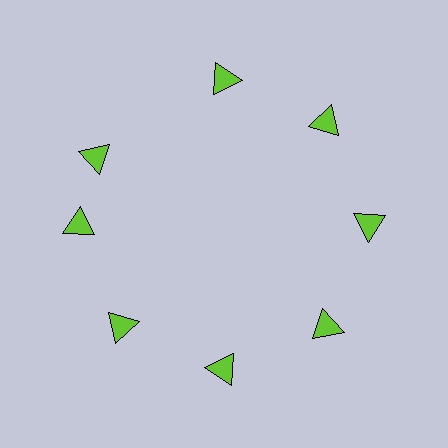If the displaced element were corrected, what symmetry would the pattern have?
It would have 8-fold rotational symmetry — the pattern would map onto itself every 45 degrees.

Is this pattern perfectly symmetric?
No. The 8 lime triangles are arranged in a ring, but one element near the 10 o'clock position is rotated out of alignment along the ring, breaking the 8-fold rotational symmetry.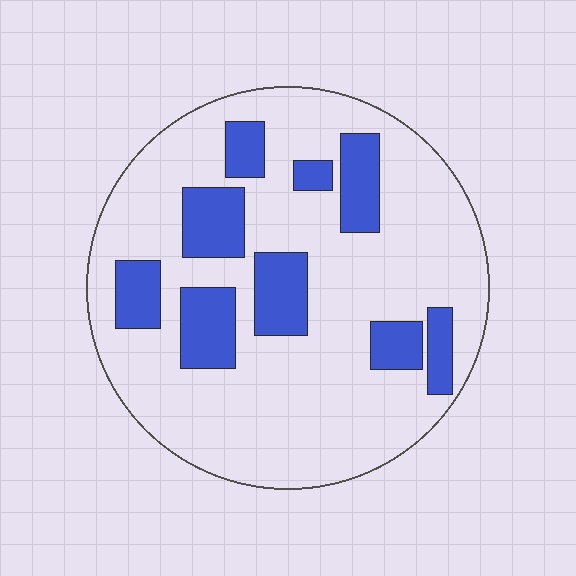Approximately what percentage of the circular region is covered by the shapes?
Approximately 25%.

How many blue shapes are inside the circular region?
9.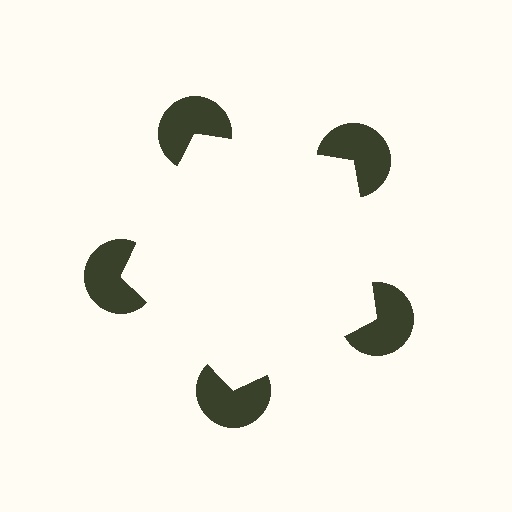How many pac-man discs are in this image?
There are 5 — one at each vertex of the illusory pentagon.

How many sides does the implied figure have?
5 sides.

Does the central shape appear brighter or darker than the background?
It typically appears slightly brighter than the background, even though no actual brightness change is drawn.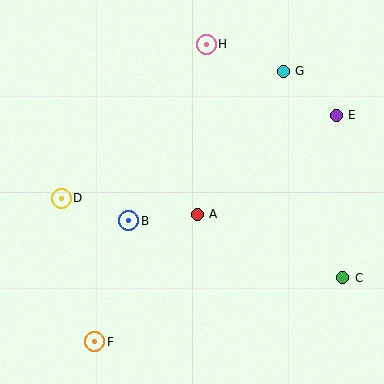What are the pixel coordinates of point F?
Point F is at (95, 342).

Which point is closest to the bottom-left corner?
Point F is closest to the bottom-left corner.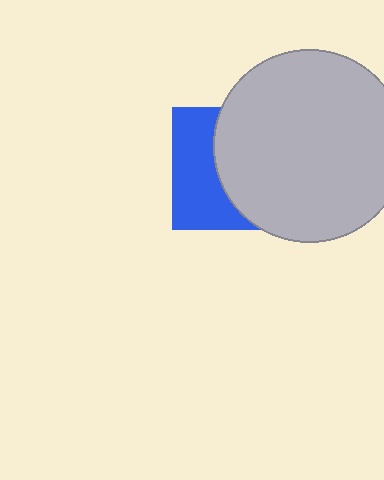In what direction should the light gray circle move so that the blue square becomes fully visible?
The light gray circle should move right. That is the shortest direction to clear the overlap and leave the blue square fully visible.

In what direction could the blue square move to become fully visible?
The blue square could move left. That would shift it out from behind the light gray circle entirely.